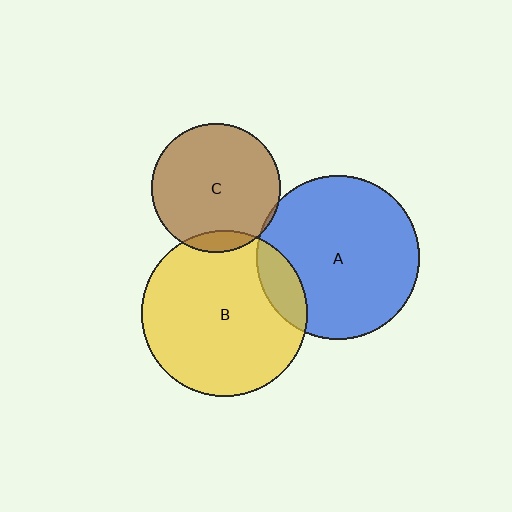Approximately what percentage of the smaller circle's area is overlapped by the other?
Approximately 10%.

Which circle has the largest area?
Circle B (yellow).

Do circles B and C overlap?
Yes.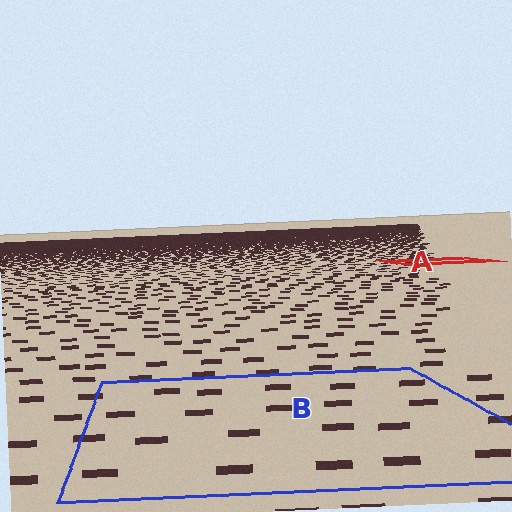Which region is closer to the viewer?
Region B is closer. The texture elements there are larger and more spread out.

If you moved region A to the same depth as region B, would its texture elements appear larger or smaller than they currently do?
They would appear larger. At a closer depth, the same texture elements are projected at a bigger on-screen size.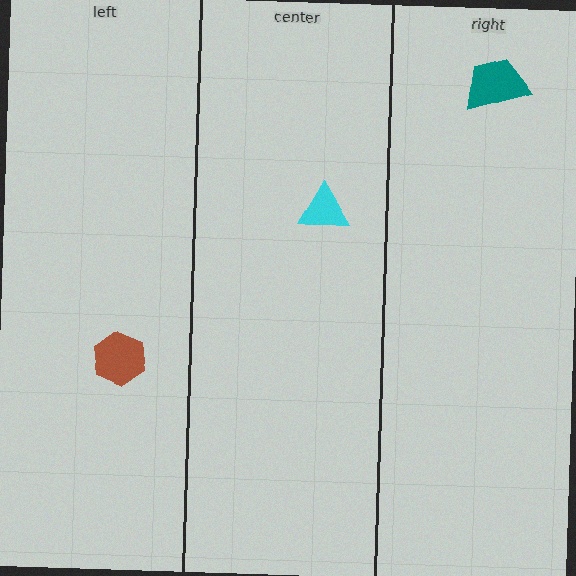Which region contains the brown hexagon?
The left region.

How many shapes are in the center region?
1.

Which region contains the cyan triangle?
The center region.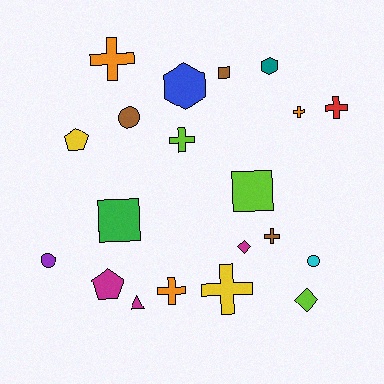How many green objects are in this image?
There is 1 green object.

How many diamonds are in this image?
There are 2 diamonds.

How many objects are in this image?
There are 20 objects.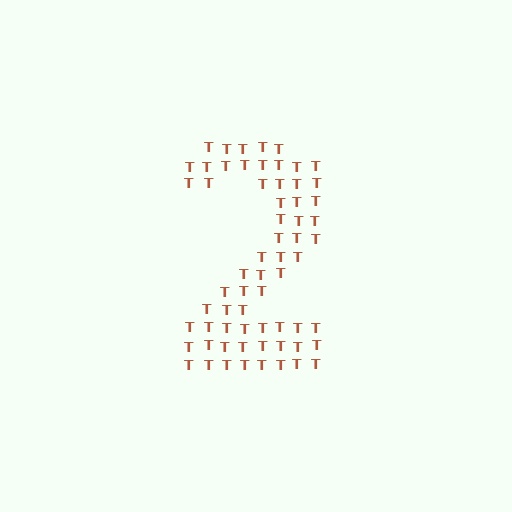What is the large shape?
The large shape is the digit 2.